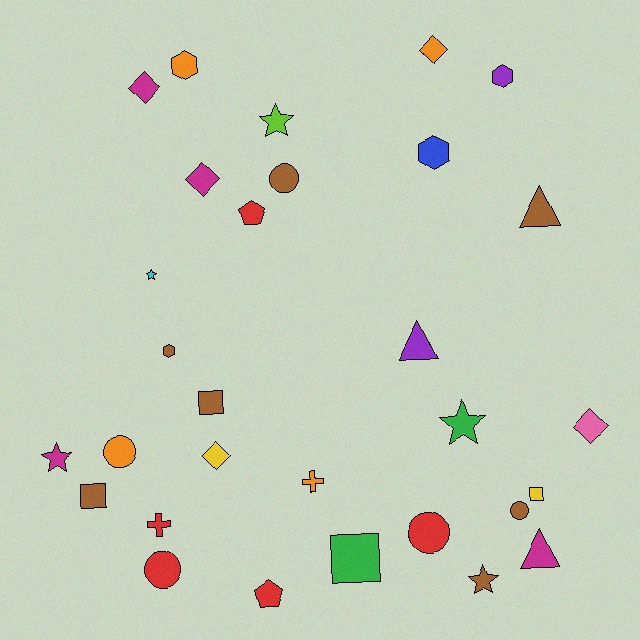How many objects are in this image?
There are 30 objects.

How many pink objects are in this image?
There is 1 pink object.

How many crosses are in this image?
There are 2 crosses.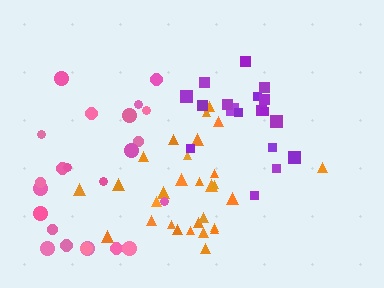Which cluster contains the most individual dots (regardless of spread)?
Orange (29).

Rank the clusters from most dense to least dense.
purple, orange, pink.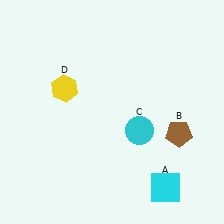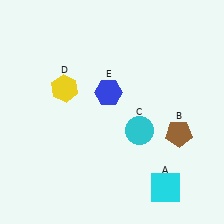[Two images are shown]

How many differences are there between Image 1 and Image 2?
There is 1 difference between the two images.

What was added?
A blue hexagon (E) was added in Image 2.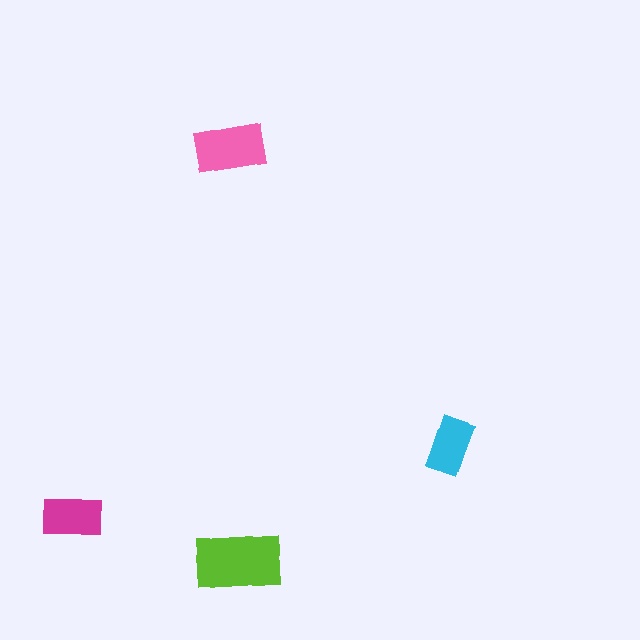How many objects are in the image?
There are 4 objects in the image.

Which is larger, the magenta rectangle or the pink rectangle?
The pink one.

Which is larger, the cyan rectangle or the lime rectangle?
The lime one.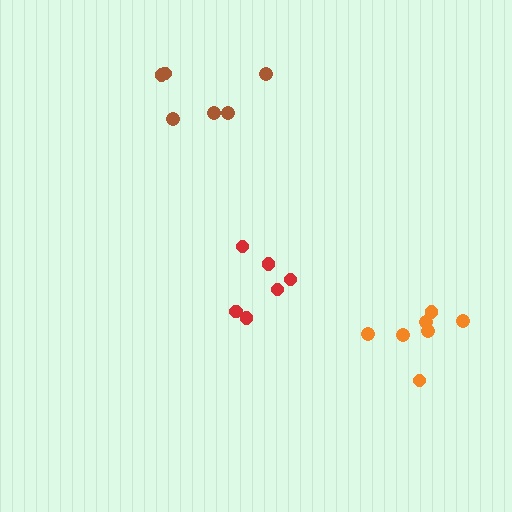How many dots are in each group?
Group 1: 7 dots, Group 2: 6 dots, Group 3: 6 dots (19 total).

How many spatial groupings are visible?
There are 3 spatial groupings.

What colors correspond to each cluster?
The clusters are colored: orange, red, brown.